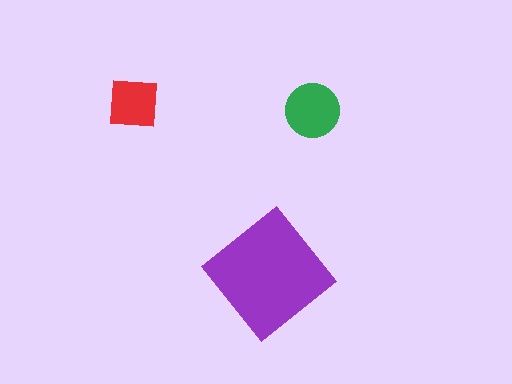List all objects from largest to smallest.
The purple diamond, the green circle, the red square.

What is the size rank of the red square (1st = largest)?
3rd.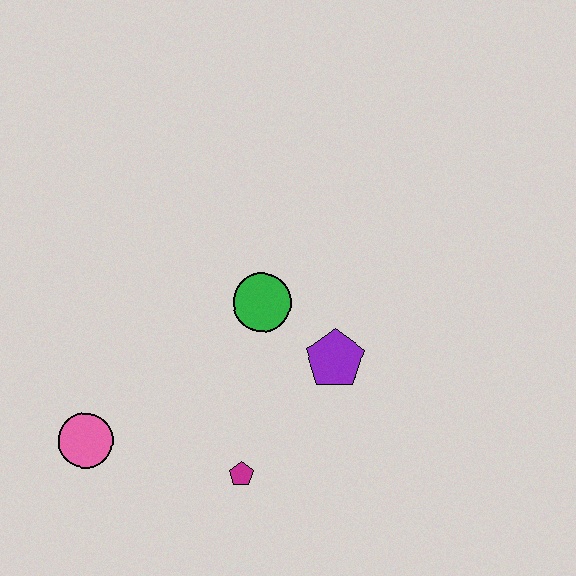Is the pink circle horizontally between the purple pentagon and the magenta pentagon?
No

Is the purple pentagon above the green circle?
No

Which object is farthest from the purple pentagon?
The pink circle is farthest from the purple pentagon.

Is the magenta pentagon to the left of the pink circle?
No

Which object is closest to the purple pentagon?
The green circle is closest to the purple pentagon.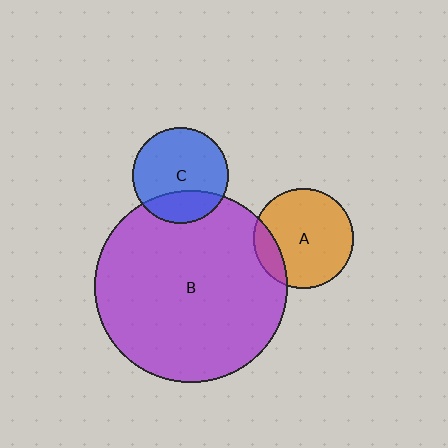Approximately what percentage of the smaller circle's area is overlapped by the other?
Approximately 15%.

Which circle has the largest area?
Circle B (purple).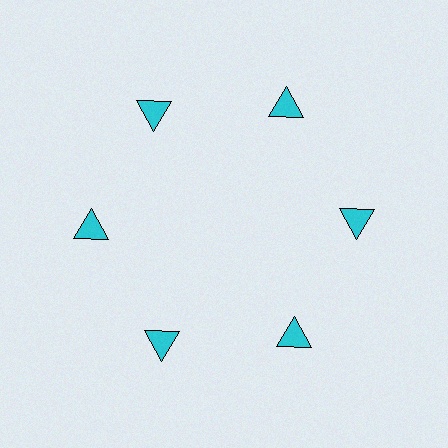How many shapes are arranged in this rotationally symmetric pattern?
There are 6 shapes, arranged in 6 groups of 1.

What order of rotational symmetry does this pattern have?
This pattern has 6-fold rotational symmetry.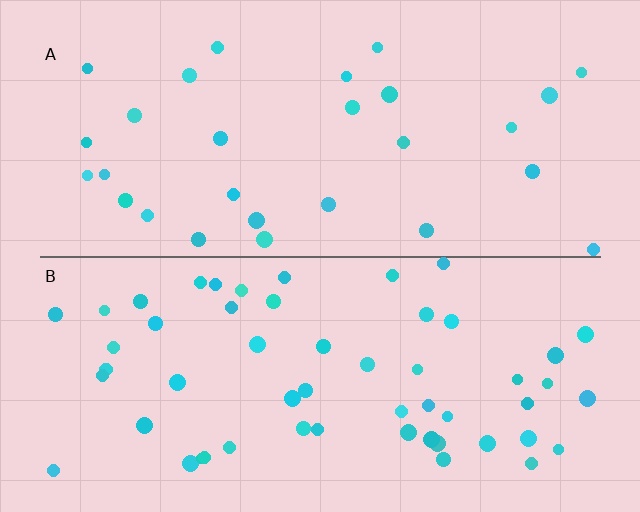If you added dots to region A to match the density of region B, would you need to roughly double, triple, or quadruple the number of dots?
Approximately double.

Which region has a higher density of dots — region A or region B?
B (the bottom).